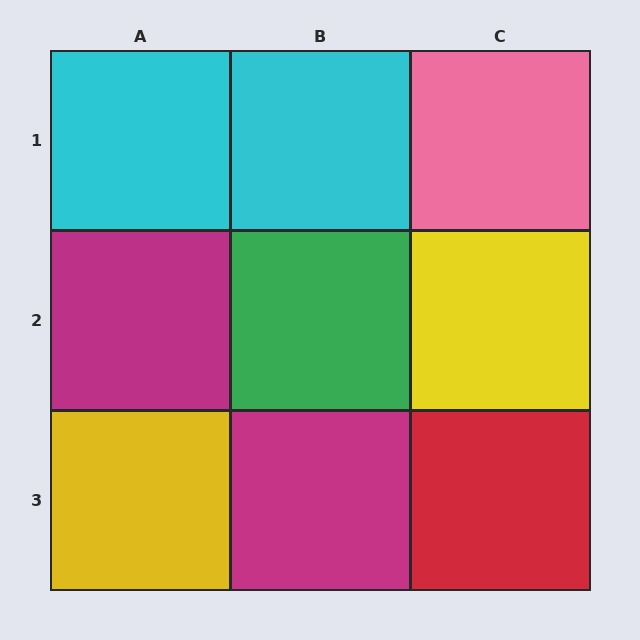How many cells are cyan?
2 cells are cyan.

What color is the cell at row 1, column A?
Cyan.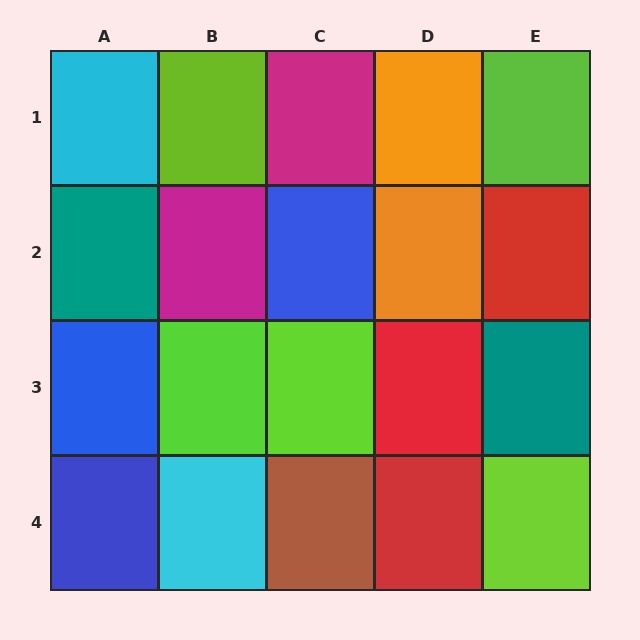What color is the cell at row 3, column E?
Teal.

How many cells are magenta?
2 cells are magenta.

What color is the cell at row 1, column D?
Orange.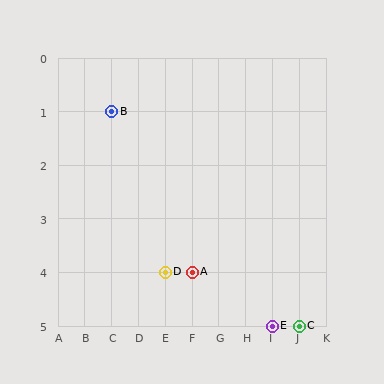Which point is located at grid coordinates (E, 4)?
Point D is at (E, 4).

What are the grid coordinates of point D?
Point D is at grid coordinates (E, 4).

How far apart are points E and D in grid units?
Points E and D are 4 columns and 1 row apart (about 4.1 grid units diagonally).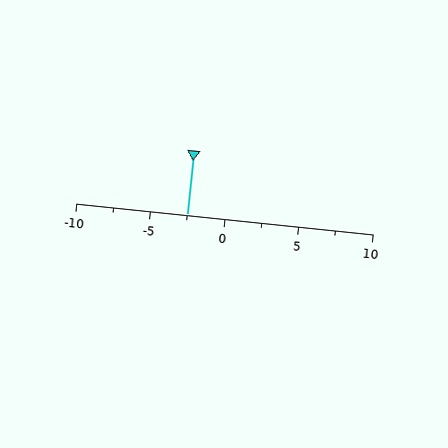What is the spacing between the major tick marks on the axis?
The major ticks are spaced 5 apart.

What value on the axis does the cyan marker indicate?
The marker indicates approximately -2.5.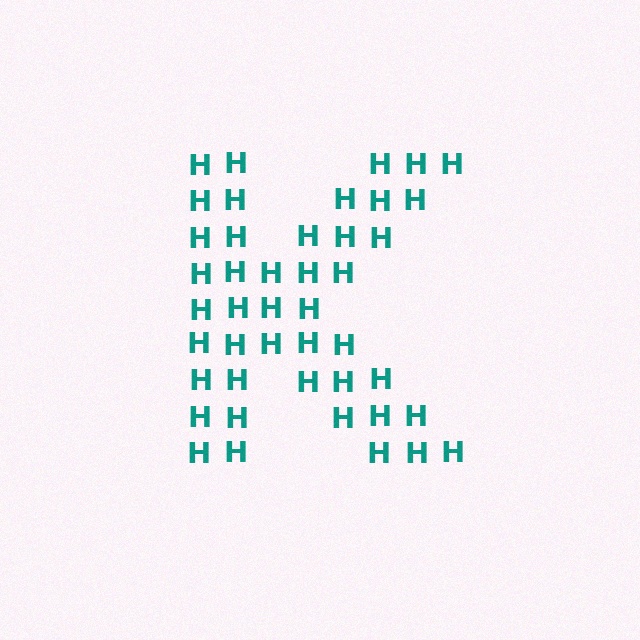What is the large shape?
The large shape is the letter K.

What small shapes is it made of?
It is made of small letter H's.